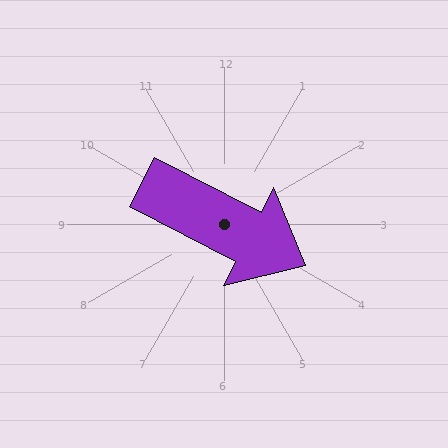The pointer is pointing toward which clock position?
Roughly 4 o'clock.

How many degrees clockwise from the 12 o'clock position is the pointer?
Approximately 117 degrees.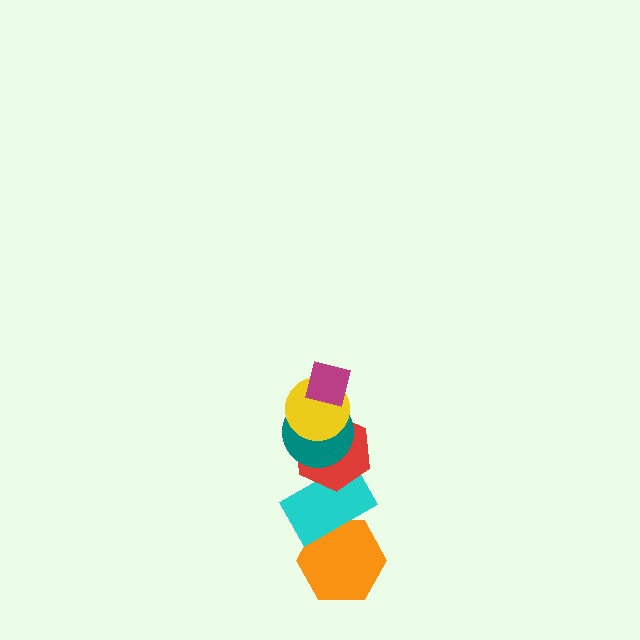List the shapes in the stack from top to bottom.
From top to bottom: the magenta square, the yellow circle, the teal circle, the red hexagon, the cyan rectangle, the orange hexagon.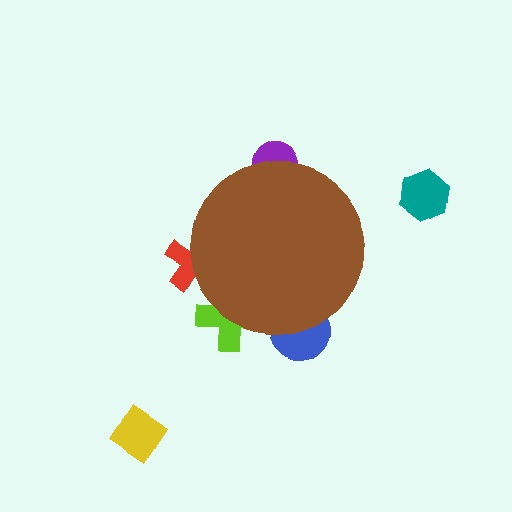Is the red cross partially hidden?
Yes, the red cross is partially hidden behind the brown circle.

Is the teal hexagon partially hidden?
No, the teal hexagon is fully visible.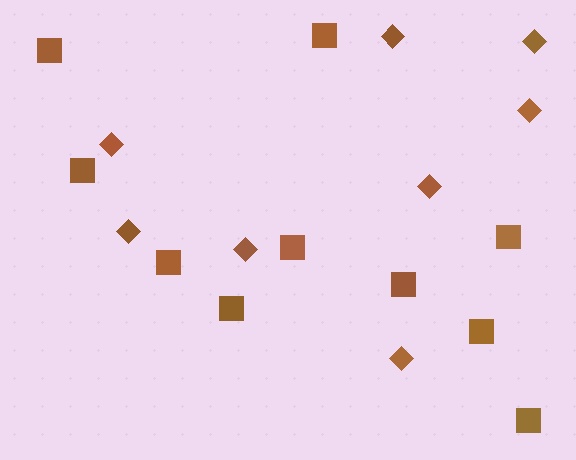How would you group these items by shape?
There are 2 groups: one group of squares (10) and one group of diamonds (8).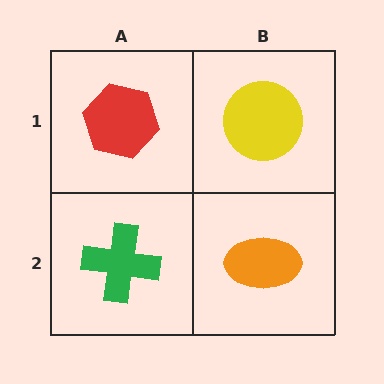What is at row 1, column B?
A yellow circle.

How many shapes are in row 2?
2 shapes.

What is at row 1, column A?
A red hexagon.